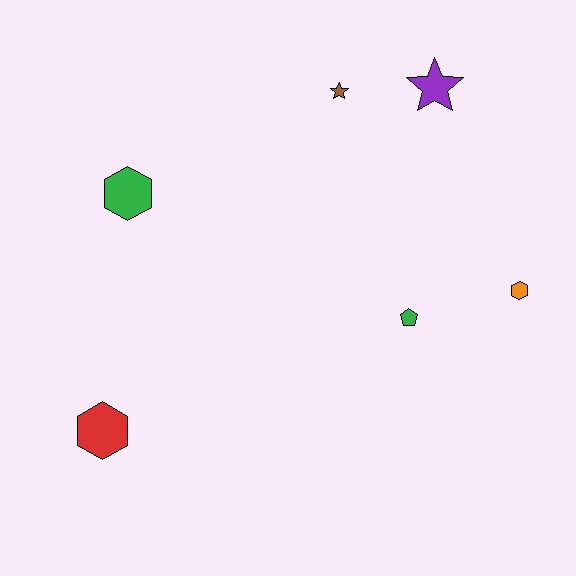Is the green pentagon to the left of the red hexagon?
No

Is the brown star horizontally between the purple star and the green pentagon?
No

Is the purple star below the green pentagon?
No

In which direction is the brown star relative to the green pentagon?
The brown star is above the green pentagon.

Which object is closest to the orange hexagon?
The green pentagon is closest to the orange hexagon.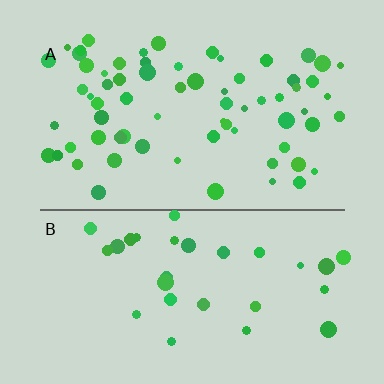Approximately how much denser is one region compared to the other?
Approximately 2.3× — region A over region B.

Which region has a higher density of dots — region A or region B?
A (the top).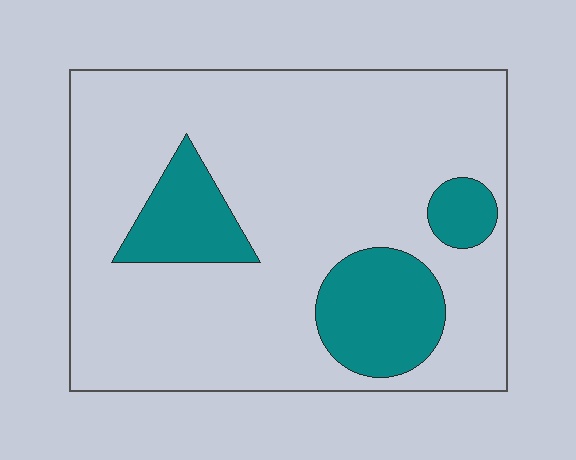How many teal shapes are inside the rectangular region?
3.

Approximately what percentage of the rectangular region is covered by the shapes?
Approximately 20%.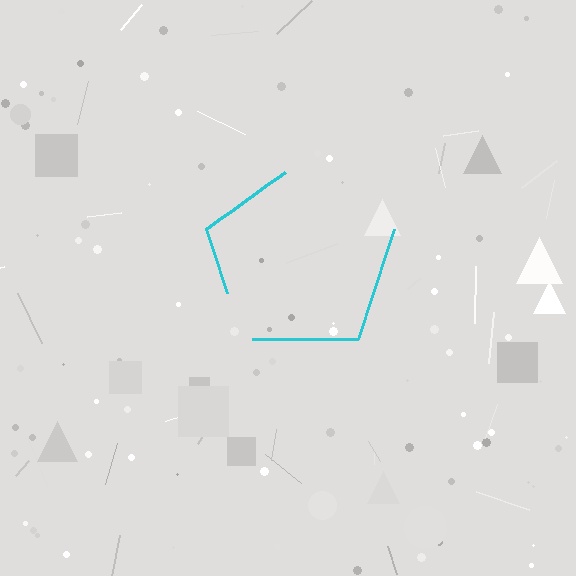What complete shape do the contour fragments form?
The contour fragments form a pentagon.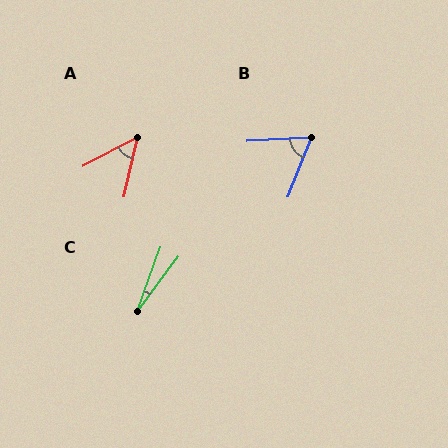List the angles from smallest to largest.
C (17°), A (50°), B (66°).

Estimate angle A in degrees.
Approximately 50 degrees.